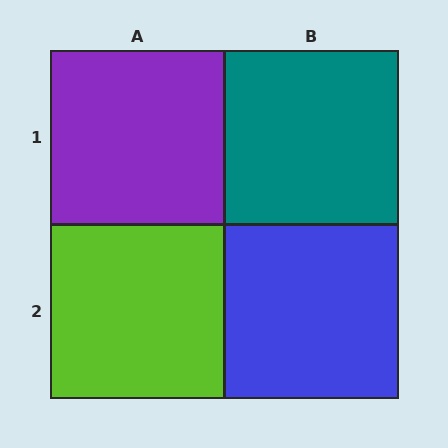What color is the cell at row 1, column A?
Purple.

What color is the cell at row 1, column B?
Teal.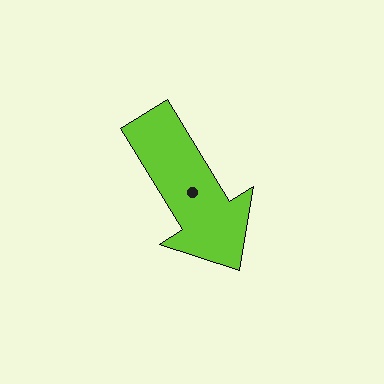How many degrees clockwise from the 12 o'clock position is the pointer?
Approximately 149 degrees.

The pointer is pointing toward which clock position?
Roughly 5 o'clock.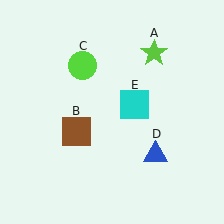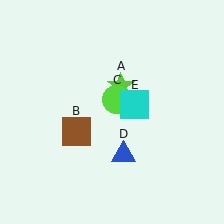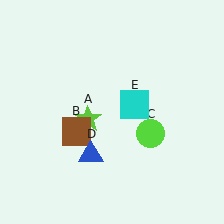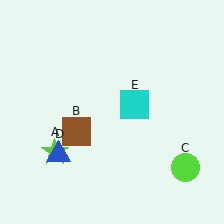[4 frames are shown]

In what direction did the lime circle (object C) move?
The lime circle (object C) moved down and to the right.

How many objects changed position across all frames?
3 objects changed position: lime star (object A), lime circle (object C), blue triangle (object D).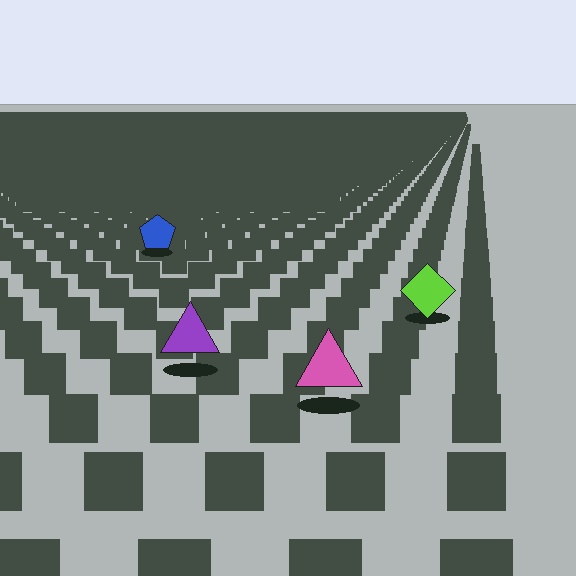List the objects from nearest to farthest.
From nearest to farthest: the pink triangle, the purple triangle, the lime diamond, the blue pentagon.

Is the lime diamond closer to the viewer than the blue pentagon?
Yes. The lime diamond is closer — you can tell from the texture gradient: the ground texture is coarser near it.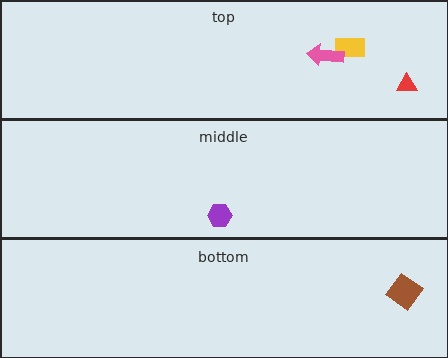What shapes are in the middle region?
The purple hexagon.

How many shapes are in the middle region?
1.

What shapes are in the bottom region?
The brown diamond.